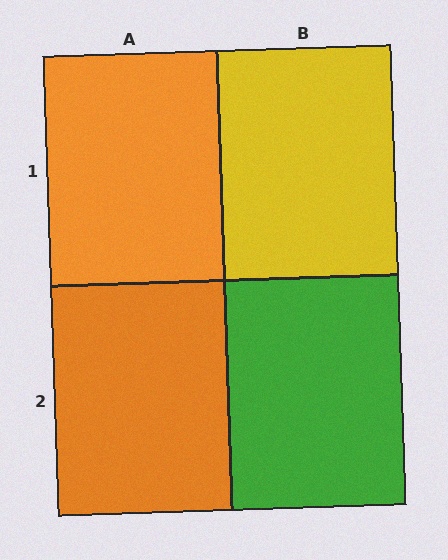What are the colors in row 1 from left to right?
Orange, yellow.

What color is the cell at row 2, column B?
Green.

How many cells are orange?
2 cells are orange.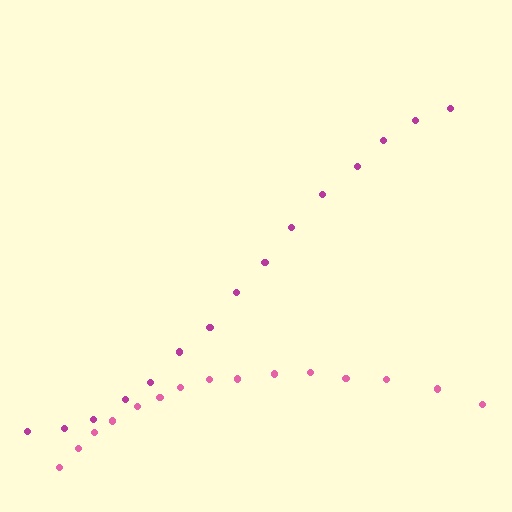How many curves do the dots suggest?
There are 2 distinct paths.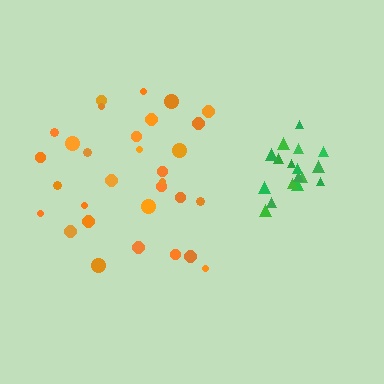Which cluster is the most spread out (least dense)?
Orange.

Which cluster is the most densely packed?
Green.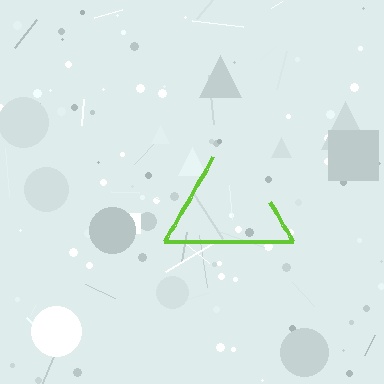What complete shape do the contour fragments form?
The contour fragments form a triangle.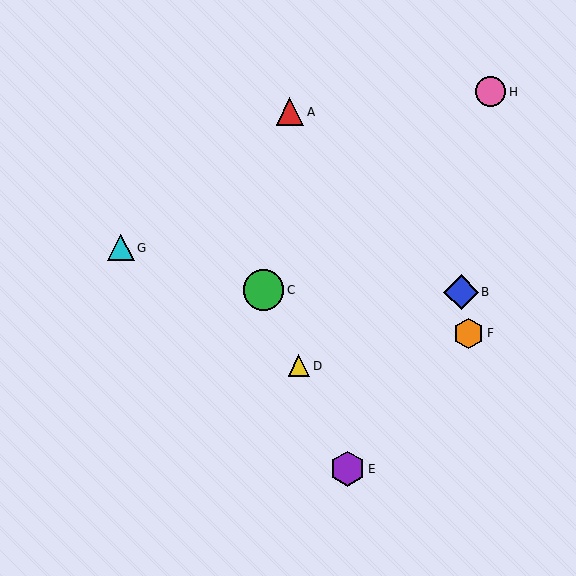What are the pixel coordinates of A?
Object A is at (290, 112).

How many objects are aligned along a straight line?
3 objects (C, D, E) are aligned along a straight line.